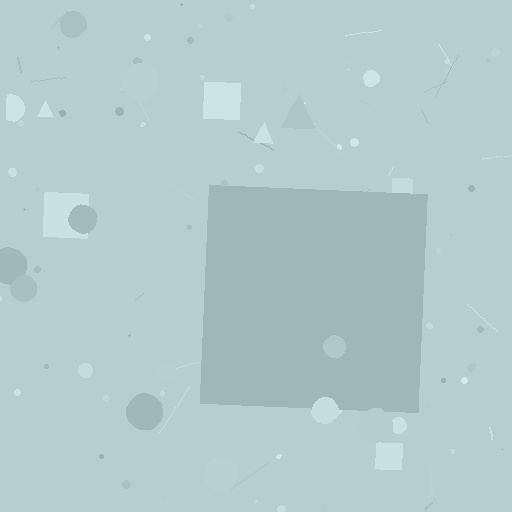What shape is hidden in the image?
A square is hidden in the image.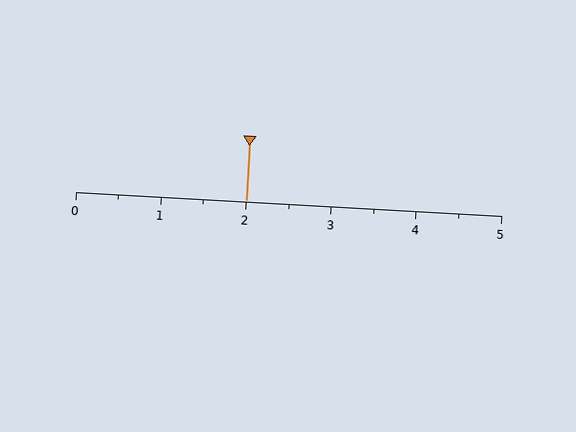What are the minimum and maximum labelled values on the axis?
The axis runs from 0 to 5.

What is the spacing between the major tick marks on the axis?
The major ticks are spaced 1 apart.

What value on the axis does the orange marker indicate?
The marker indicates approximately 2.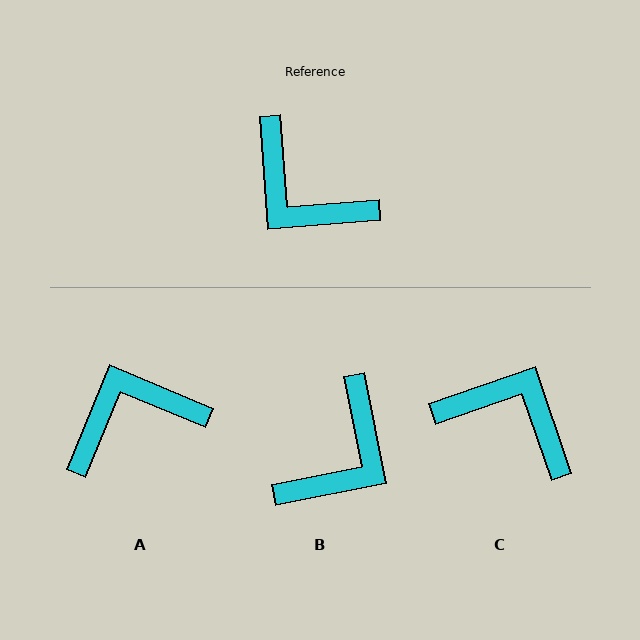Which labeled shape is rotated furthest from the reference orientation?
C, about 165 degrees away.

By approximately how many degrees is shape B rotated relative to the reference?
Approximately 97 degrees counter-clockwise.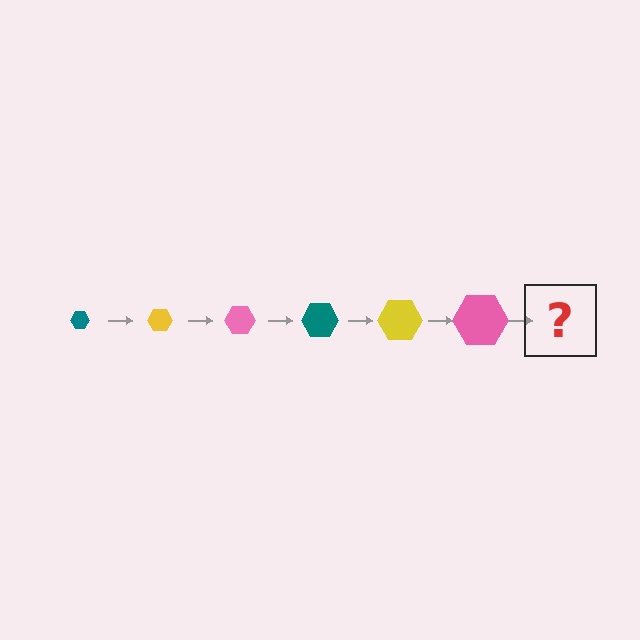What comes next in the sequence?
The next element should be a teal hexagon, larger than the previous one.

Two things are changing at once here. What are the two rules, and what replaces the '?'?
The two rules are that the hexagon grows larger each step and the color cycles through teal, yellow, and pink. The '?' should be a teal hexagon, larger than the previous one.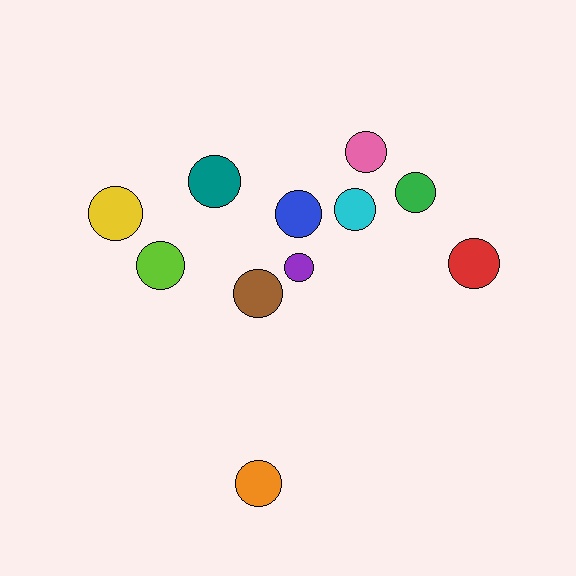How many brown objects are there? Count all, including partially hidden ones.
There is 1 brown object.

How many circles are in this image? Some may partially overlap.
There are 11 circles.